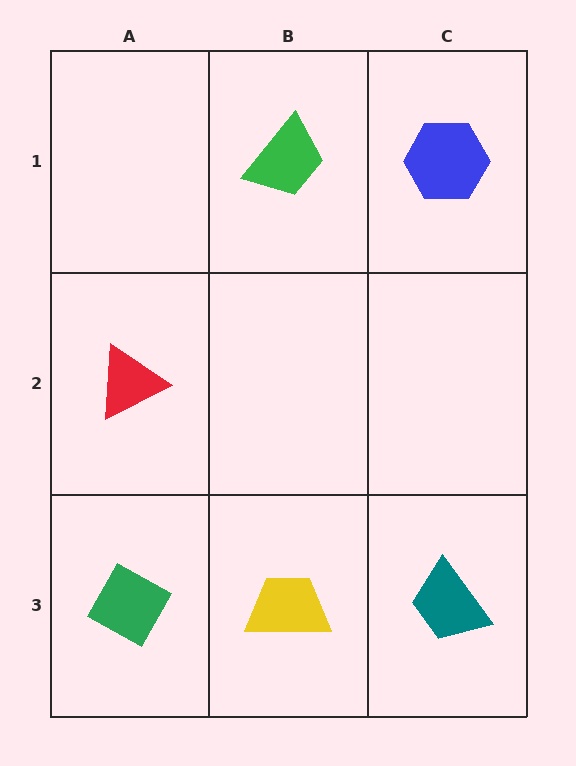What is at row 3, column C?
A teal trapezoid.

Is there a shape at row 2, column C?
No, that cell is empty.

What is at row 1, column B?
A green trapezoid.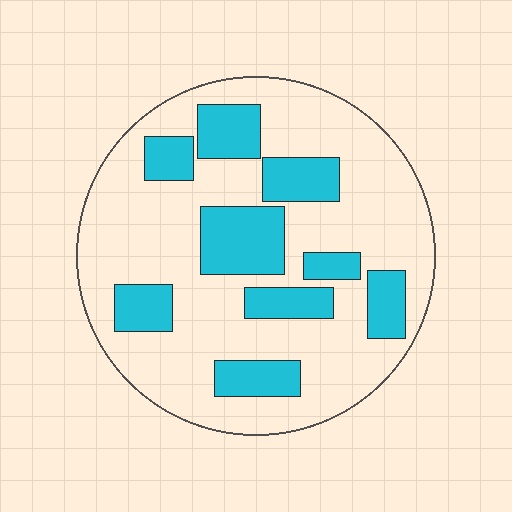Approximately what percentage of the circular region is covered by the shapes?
Approximately 30%.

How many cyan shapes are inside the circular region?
9.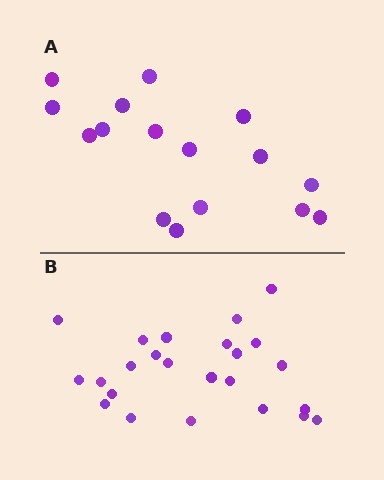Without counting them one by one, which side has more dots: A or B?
Region B (the bottom region) has more dots.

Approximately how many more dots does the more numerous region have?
Region B has roughly 8 or so more dots than region A.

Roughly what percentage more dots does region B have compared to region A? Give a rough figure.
About 50% more.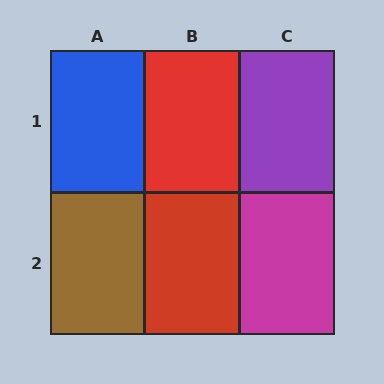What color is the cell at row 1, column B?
Red.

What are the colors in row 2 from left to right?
Brown, red, magenta.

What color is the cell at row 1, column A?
Blue.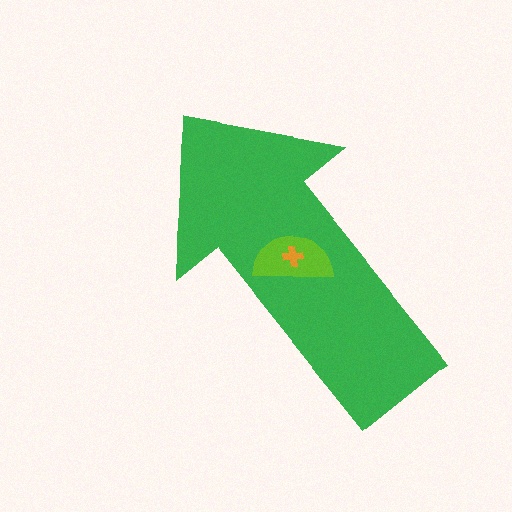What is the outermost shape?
The green arrow.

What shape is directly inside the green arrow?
The lime semicircle.